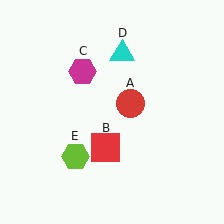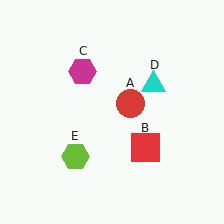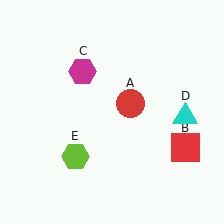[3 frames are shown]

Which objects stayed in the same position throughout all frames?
Red circle (object A) and magenta hexagon (object C) and lime hexagon (object E) remained stationary.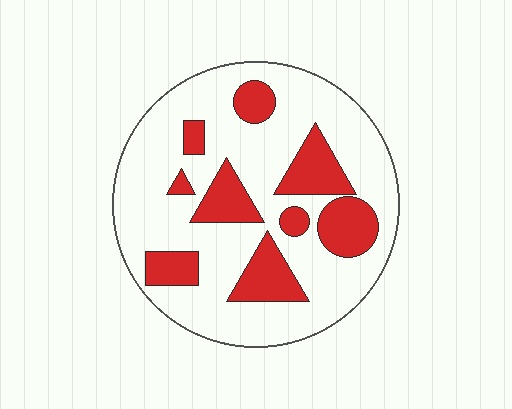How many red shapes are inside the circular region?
9.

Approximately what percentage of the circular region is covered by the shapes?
Approximately 25%.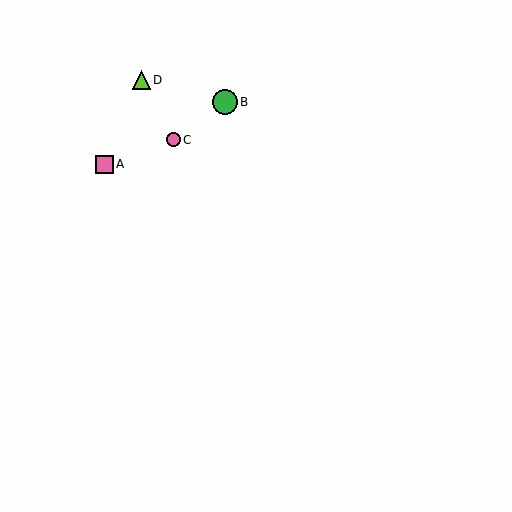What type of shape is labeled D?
Shape D is a lime triangle.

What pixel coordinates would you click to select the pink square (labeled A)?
Click at (104, 164) to select the pink square A.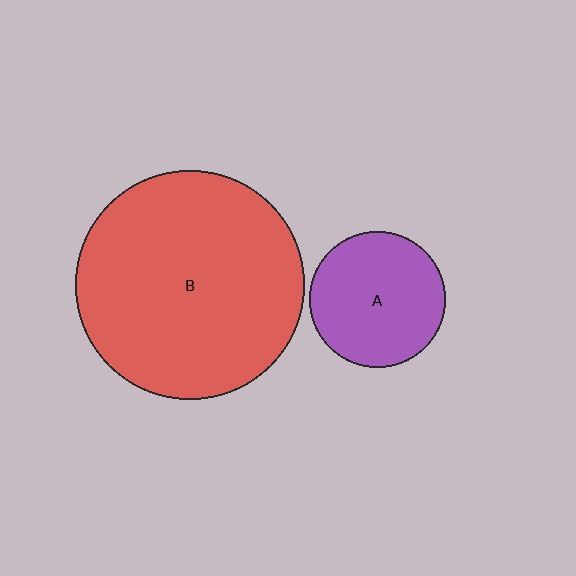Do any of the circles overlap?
No, none of the circles overlap.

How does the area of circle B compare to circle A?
Approximately 2.8 times.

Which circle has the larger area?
Circle B (red).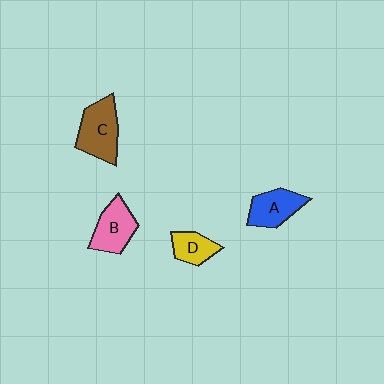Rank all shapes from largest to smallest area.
From largest to smallest: C (brown), B (pink), A (blue), D (yellow).